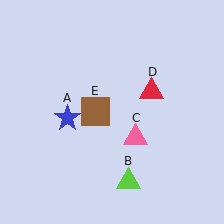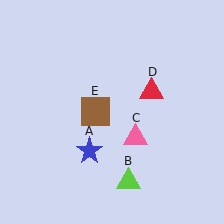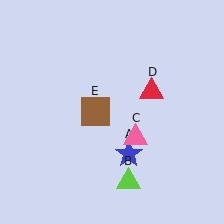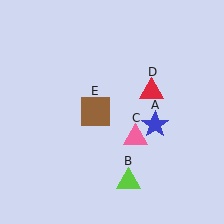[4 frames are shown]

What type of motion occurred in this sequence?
The blue star (object A) rotated counterclockwise around the center of the scene.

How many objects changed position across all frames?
1 object changed position: blue star (object A).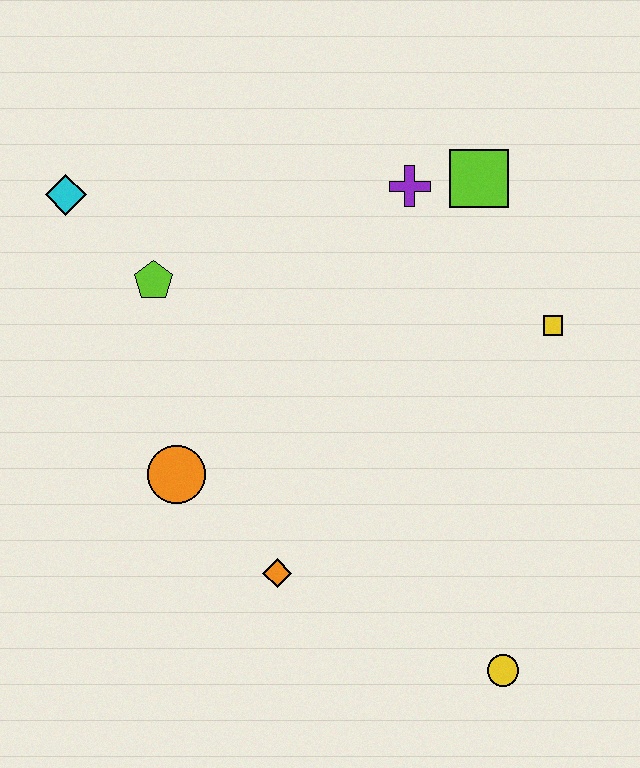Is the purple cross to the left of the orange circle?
No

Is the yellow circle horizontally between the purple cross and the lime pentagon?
No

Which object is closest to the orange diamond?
The orange circle is closest to the orange diamond.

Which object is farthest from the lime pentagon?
The yellow circle is farthest from the lime pentagon.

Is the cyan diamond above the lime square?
No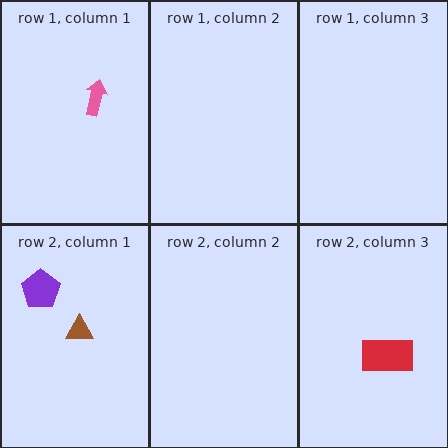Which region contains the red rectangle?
The row 2, column 3 region.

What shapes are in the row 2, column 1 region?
The brown triangle, the purple pentagon.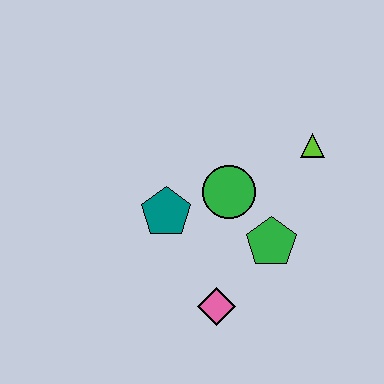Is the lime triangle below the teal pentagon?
No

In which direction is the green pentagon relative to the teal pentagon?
The green pentagon is to the right of the teal pentagon.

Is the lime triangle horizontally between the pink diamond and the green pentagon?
No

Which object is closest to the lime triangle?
The green circle is closest to the lime triangle.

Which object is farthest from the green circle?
The pink diamond is farthest from the green circle.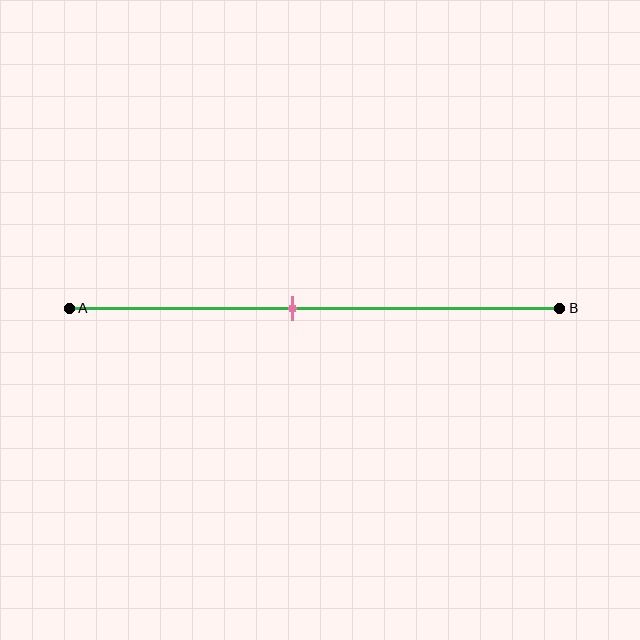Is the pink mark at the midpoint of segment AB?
No, the mark is at about 45% from A, not at the 50% midpoint.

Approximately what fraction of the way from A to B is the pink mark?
The pink mark is approximately 45% of the way from A to B.